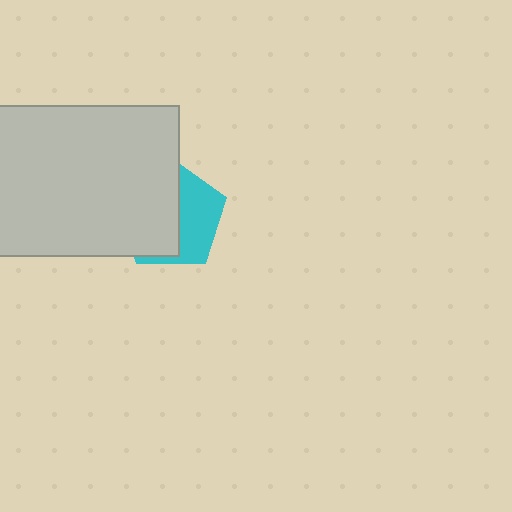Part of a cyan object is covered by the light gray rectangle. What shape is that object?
It is a pentagon.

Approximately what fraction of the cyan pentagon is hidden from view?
Roughly 57% of the cyan pentagon is hidden behind the light gray rectangle.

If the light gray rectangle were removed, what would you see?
You would see the complete cyan pentagon.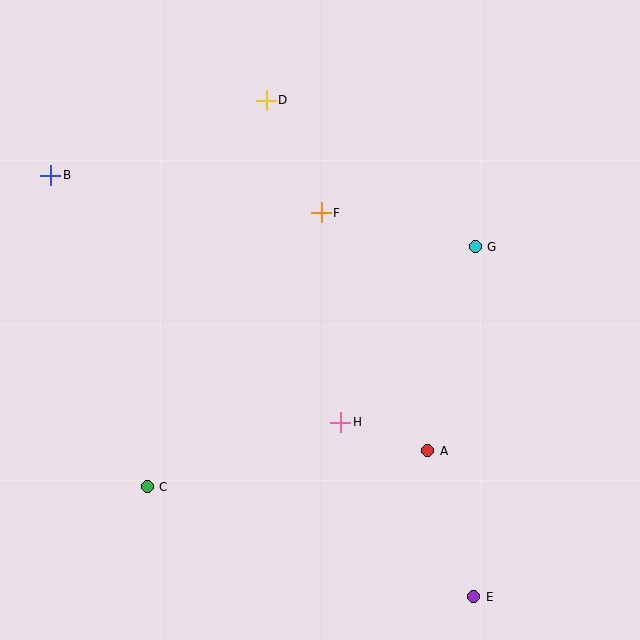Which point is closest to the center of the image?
Point H at (341, 422) is closest to the center.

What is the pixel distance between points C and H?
The distance between C and H is 204 pixels.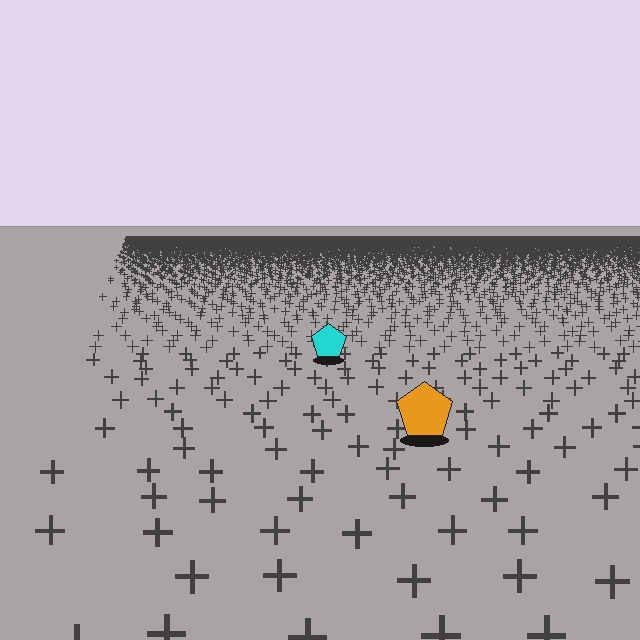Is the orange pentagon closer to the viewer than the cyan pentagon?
Yes. The orange pentagon is closer — you can tell from the texture gradient: the ground texture is coarser near it.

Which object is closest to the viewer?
The orange pentagon is closest. The texture marks near it are larger and more spread out.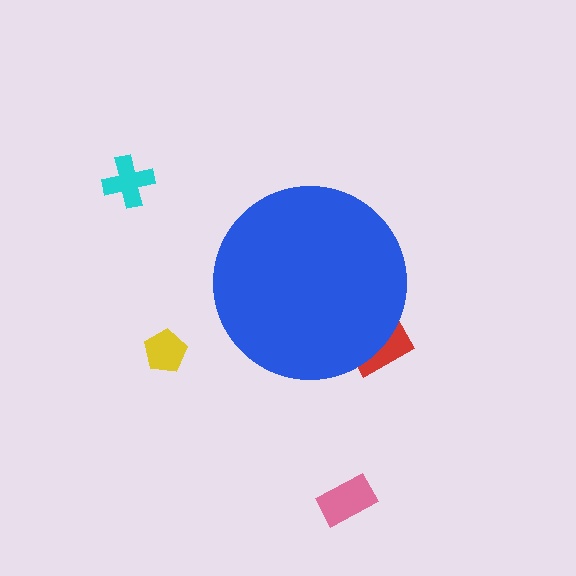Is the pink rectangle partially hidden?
No, the pink rectangle is fully visible.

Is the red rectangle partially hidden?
Yes, the red rectangle is partially hidden behind the blue circle.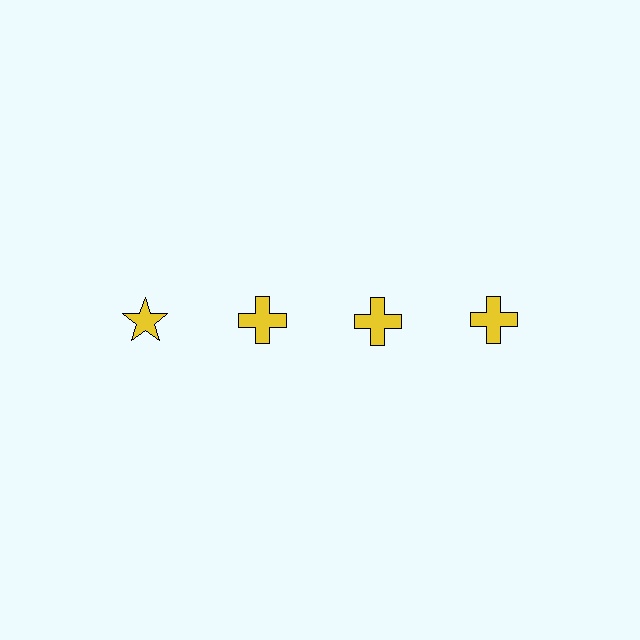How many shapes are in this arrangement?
There are 4 shapes arranged in a grid pattern.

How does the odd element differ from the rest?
It has a different shape: star instead of cross.